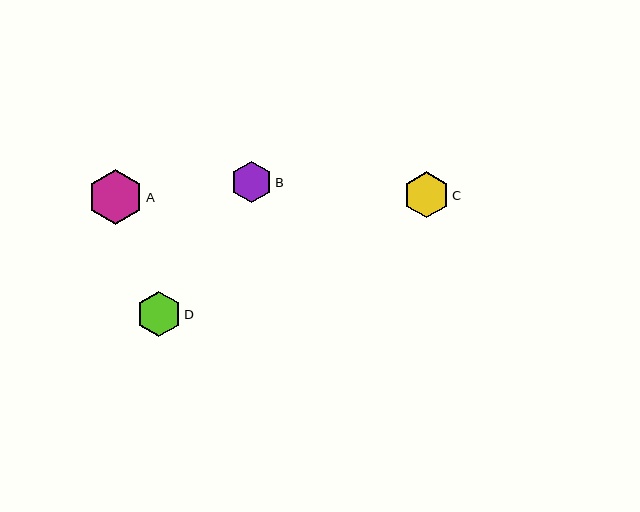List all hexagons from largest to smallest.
From largest to smallest: A, C, D, B.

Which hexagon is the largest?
Hexagon A is the largest with a size of approximately 55 pixels.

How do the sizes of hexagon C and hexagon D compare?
Hexagon C and hexagon D are approximately the same size.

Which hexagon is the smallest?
Hexagon B is the smallest with a size of approximately 41 pixels.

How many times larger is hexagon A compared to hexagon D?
Hexagon A is approximately 1.2 times the size of hexagon D.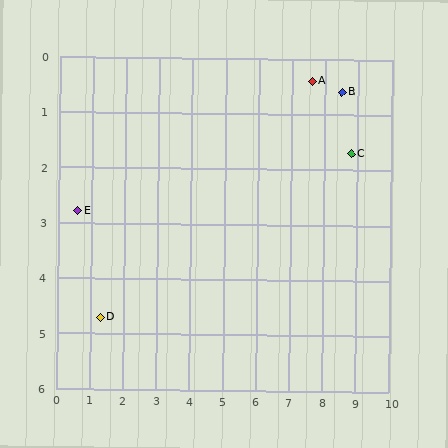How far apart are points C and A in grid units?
Points C and A are about 1.8 grid units apart.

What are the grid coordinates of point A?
Point A is at approximately (7.6, 0.4).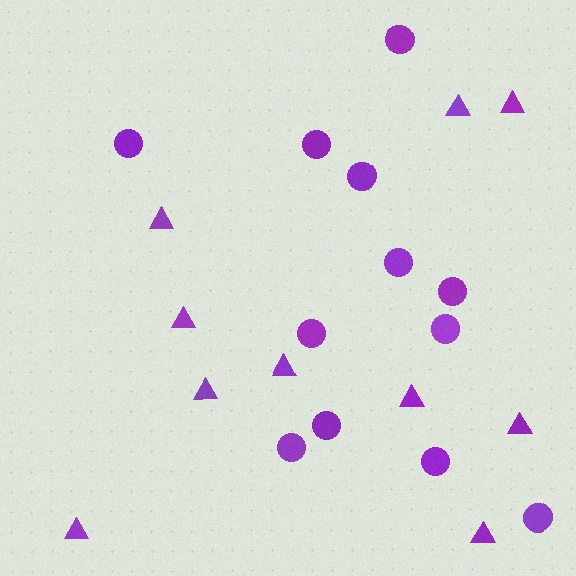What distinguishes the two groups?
There are 2 groups: one group of circles (12) and one group of triangles (10).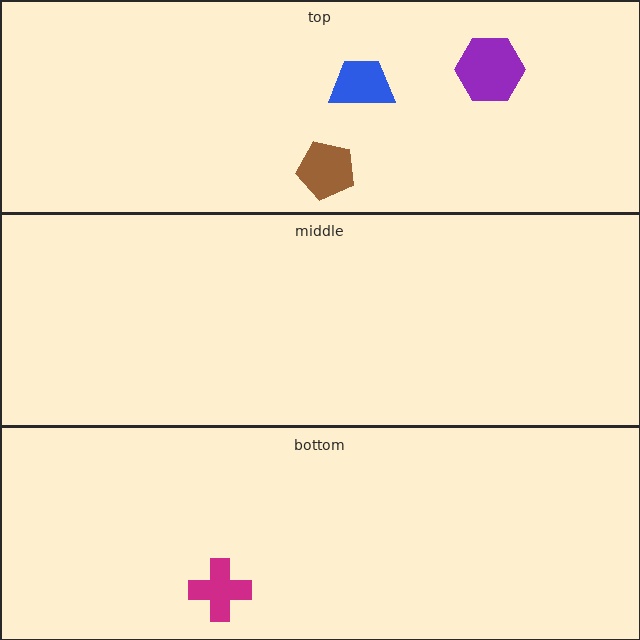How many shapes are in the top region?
3.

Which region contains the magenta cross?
The bottom region.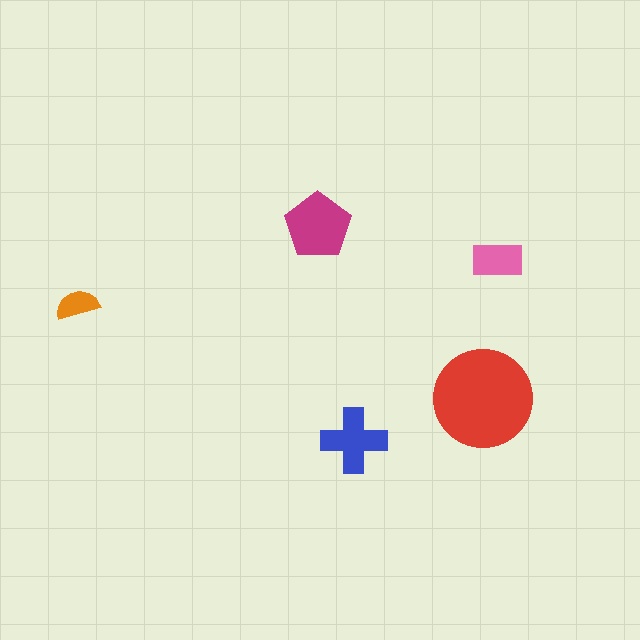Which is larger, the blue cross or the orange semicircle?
The blue cross.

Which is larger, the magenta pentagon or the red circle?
The red circle.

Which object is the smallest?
The orange semicircle.